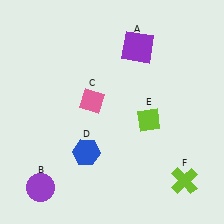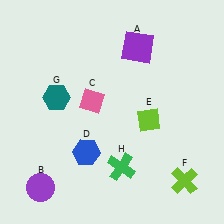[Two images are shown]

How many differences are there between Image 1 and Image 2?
There are 2 differences between the two images.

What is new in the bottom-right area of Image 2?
A green cross (H) was added in the bottom-right area of Image 2.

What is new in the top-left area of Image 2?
A teal hexagon (G) was added in the top-left area of Image 2.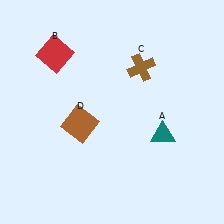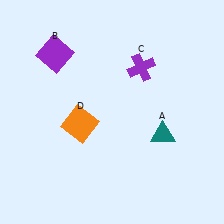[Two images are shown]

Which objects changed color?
B changed from red to purple. C changed from brown to purple. D changed from brown to orange.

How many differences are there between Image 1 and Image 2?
There are 3 differences between the two images.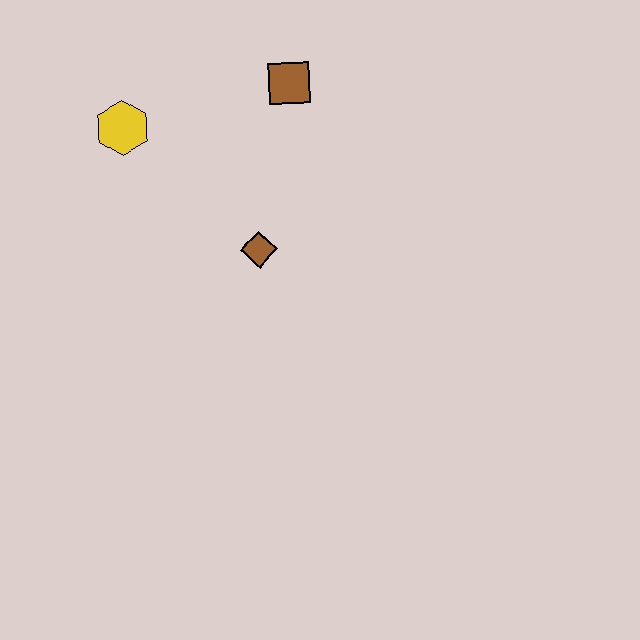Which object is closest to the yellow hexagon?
The brown square is closest to the yellow hexagon.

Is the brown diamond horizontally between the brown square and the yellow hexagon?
Yes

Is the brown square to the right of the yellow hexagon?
Yes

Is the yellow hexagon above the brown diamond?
Yes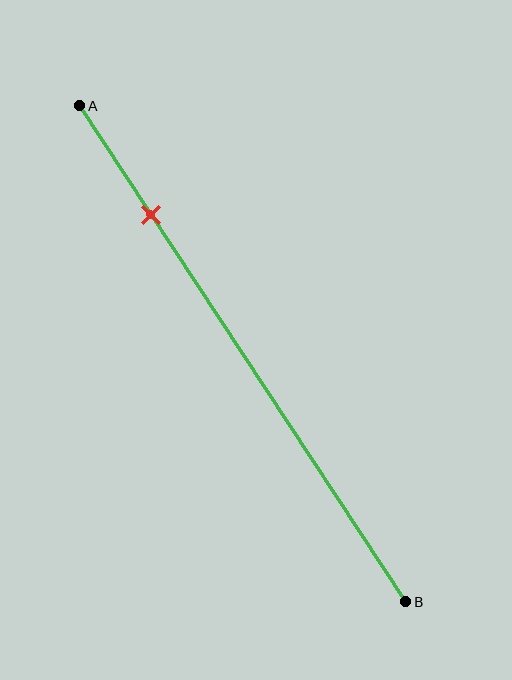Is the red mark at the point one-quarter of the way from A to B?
Yes, the mark is approximately at the one-quarter point.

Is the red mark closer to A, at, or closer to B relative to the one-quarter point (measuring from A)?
The red mark is approximately at the one-quarter point of segment AB.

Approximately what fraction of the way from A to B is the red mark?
The red mark is approximately 20% of the way from A to B.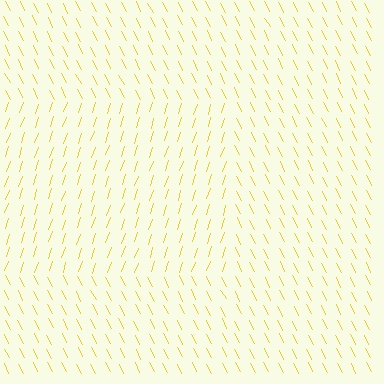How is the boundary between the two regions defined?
The boundary is defined purely by a change in line orientation (approximately 45 degrees difference). All lines are the same color and thickness.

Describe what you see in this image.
The image is filled with small yellow line segments. A rectangle region in the image has lines oriented differently from the surrounding lines, creating a visible texture boundary.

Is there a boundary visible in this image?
Yes, there is a texture boundary formed by a change in line orientation.